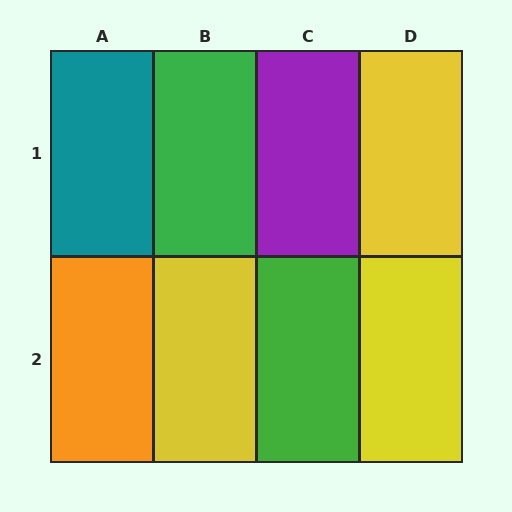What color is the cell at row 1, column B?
Green.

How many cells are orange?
1 cell is orange.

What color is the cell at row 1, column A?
Teal.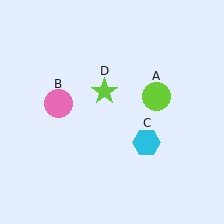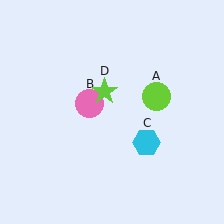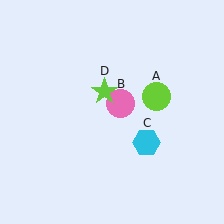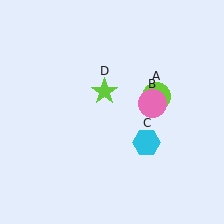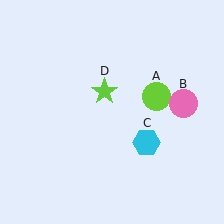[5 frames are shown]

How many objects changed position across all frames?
1 object changed position: pink circle (object B).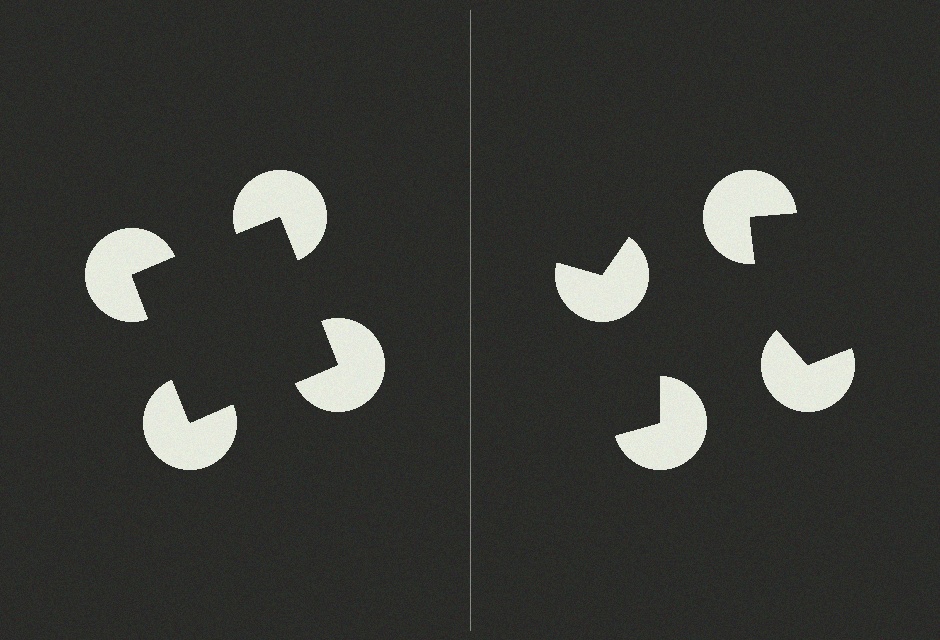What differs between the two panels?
The pac-man discs are positioned identically on both sides; only the wedge orientations differ. On the left they align to a square; on the right they are misaligned.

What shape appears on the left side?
An illusory square.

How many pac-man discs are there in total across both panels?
8 — 4 on each side.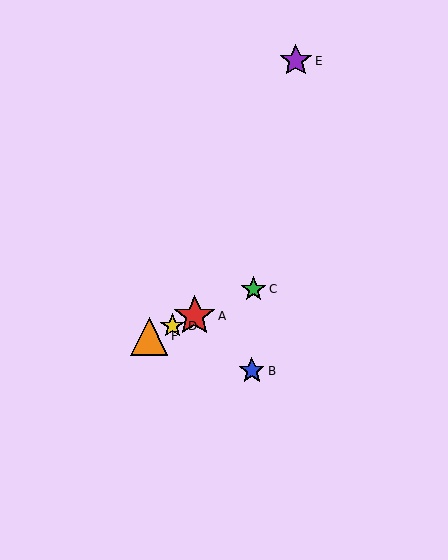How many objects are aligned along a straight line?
4 objects (A, C, D, F) are aligned along a straight line.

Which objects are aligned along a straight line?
Objects A, C, D, F are aligned along a straight line.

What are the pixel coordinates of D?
Object D is at (172, 326).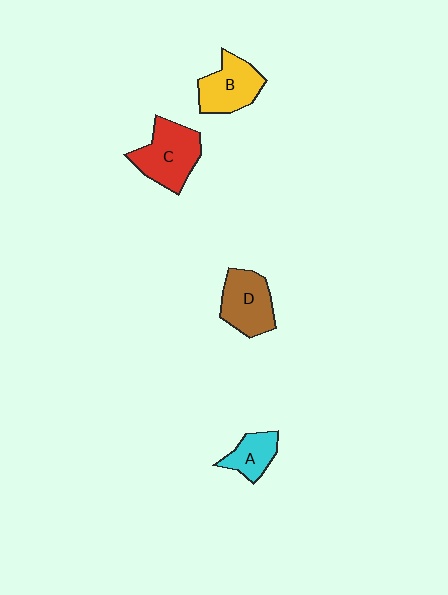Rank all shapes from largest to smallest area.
From largest to smallest: C (red), D (brown), B (yellow), A (cyan).